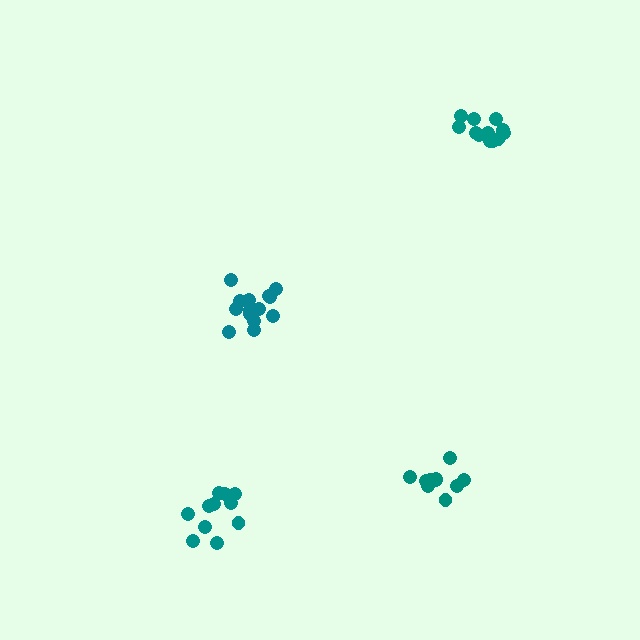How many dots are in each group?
Group 1: 10 dots, Group 2: 11 dots, Group 3: 12 dots, Group 4: 16 dots (49 total).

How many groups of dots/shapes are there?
There are 4 groups.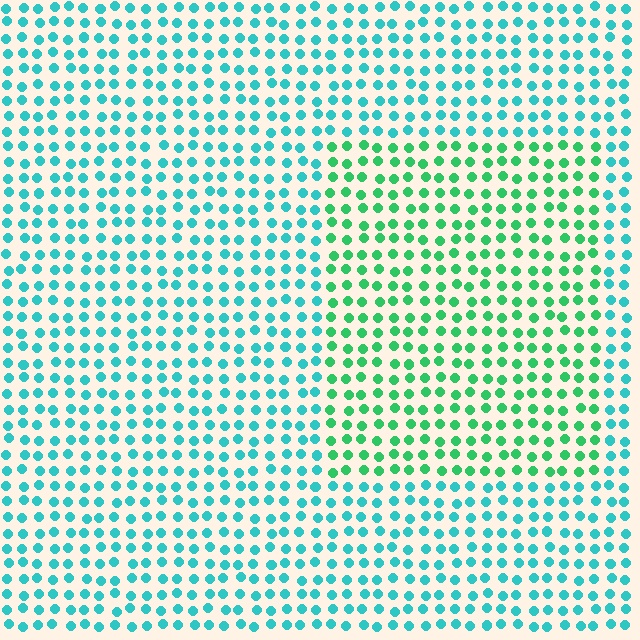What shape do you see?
I see a rectangle.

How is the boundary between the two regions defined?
The boundary is defined purely by a slight shift in hue (about 38 degrees). Spacing, size, and orientation are identical on both sides.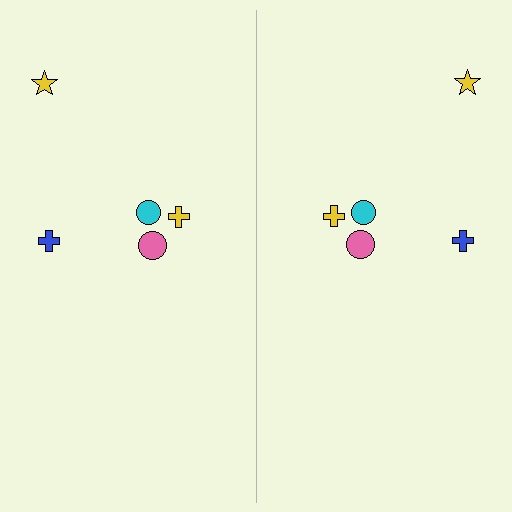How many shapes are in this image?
There are 10 shapes in this image.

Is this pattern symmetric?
Yes, this pattern has bilateral (reflection) symmetry.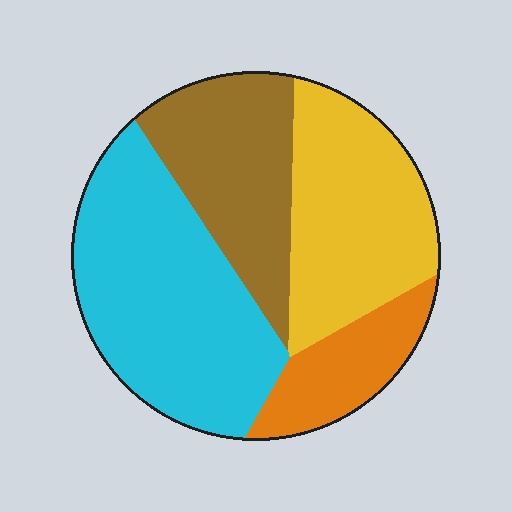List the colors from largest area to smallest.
From largest to smallest: cyan, yellow, brown, orange.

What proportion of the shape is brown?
Brown covers roughly 25% of the shape.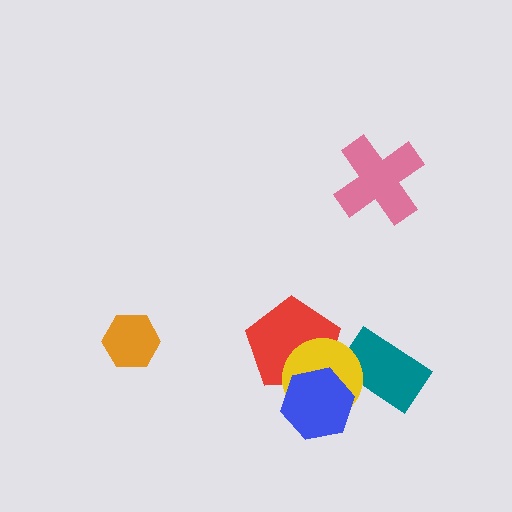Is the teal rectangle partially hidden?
Yes, it is partially covered by another shape.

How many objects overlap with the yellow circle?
3 objects overlap with the yellow circle.